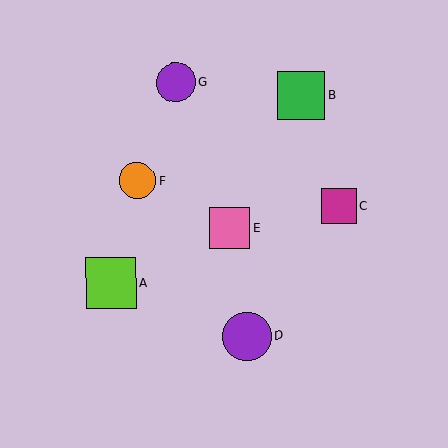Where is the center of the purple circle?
The center of the purple circle is at (247, 336).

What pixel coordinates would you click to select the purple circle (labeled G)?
Click at (175, 82) to select the purple circle G.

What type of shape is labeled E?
Shape E is a pink square.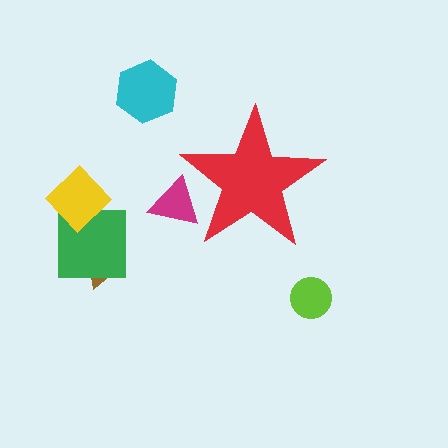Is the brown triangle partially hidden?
No, the brown triangle is fully visible.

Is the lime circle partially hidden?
No, the lime circle is fully visible.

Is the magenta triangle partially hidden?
Yes, the magenta triangle is partially hidden behind the red star.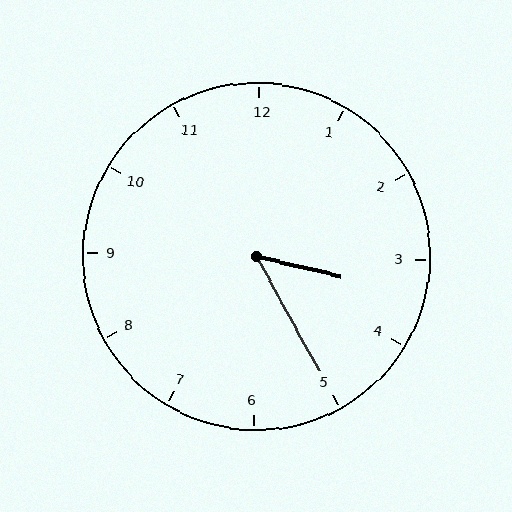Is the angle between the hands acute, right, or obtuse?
It is acute.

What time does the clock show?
3:25.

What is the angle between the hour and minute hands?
Approximately 48 degrees.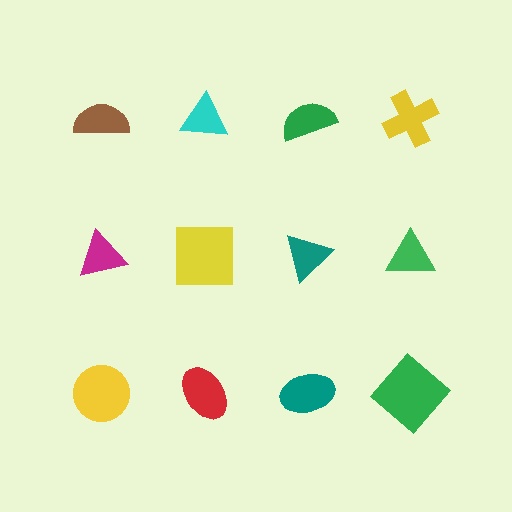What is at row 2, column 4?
A green triangle.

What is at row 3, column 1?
A yellow circle.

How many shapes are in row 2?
4 shapes.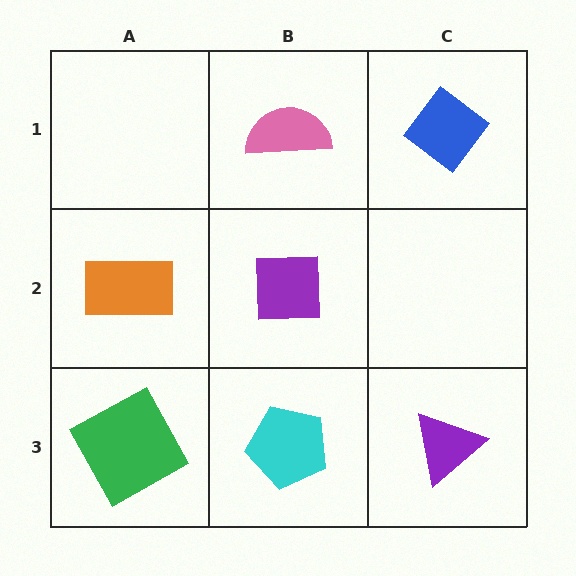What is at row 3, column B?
A cyan pentagon.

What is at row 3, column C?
A purple triangle.